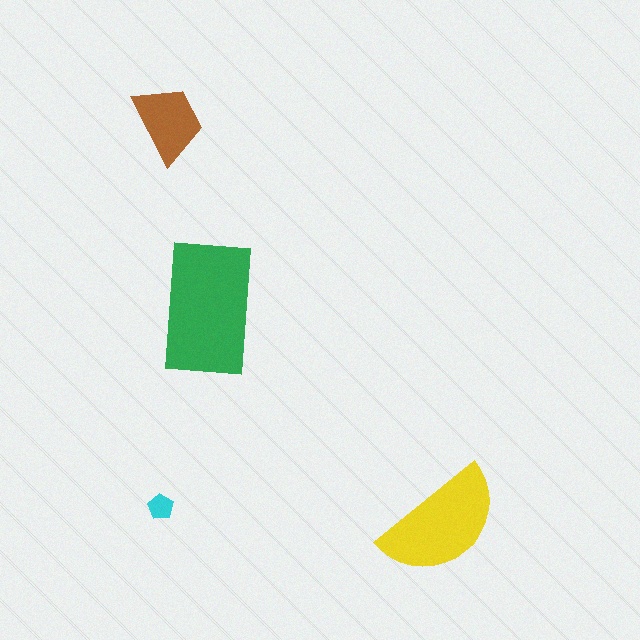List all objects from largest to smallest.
The green rectangle, the yellow semicircle, the brown trapezoid, the cyan pentagon.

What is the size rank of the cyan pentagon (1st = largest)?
4th.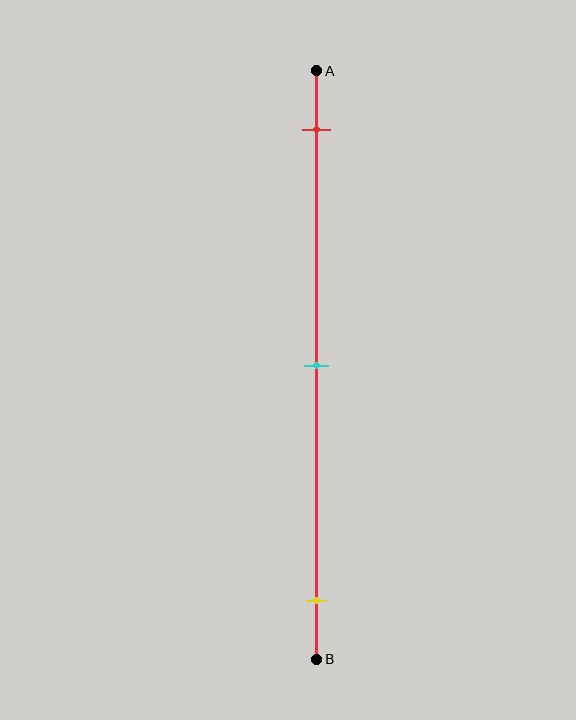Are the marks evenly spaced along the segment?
Yes, the marks are approximately evenly spaced.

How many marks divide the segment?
There are 3 marks dividing the segment.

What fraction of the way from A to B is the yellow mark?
The yellow mark is approximately 90% (0.9) of the way from A to B.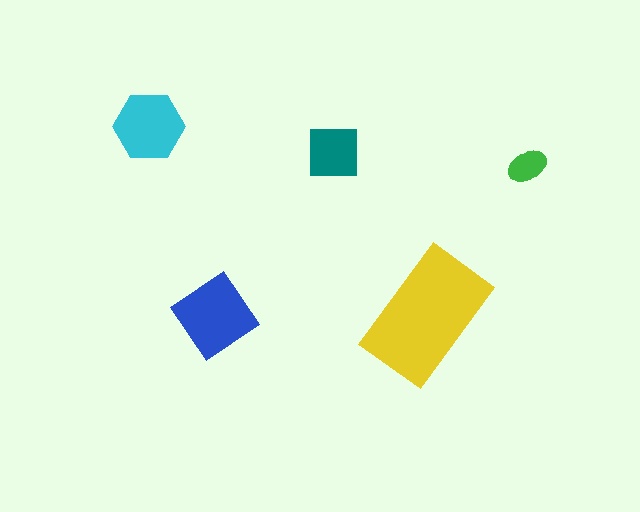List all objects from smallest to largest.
The green ellipse, the teal square, the cyan hexagon, the blue diamond, the yellow rectangle.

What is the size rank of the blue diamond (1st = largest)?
2nd.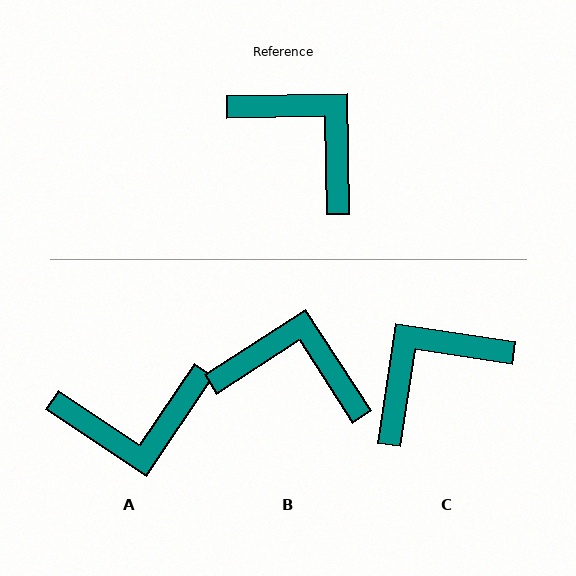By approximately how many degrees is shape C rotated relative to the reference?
Approximately 80 degrees counter-clockwise.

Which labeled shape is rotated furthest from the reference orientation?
A, about 125 degrees away.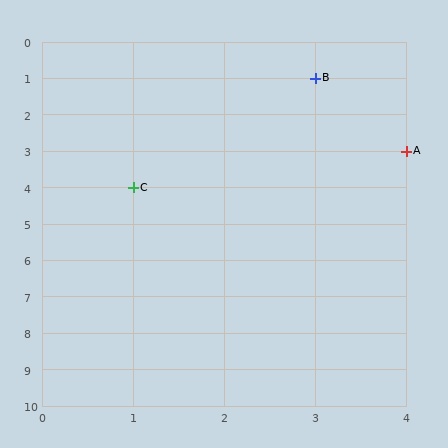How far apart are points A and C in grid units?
Points A and C are 3 columns and 1 row apart (about 3.2 grid units diagonally).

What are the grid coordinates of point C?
Point C is at grid coordinates (1, 4).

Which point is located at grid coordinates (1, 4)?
Point C is at (1, 4).